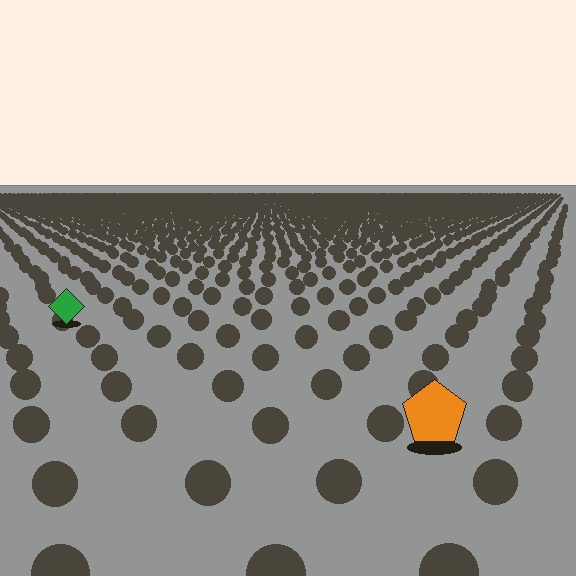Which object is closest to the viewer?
The orange pentagon is closest. The texture marks near it are larger and more spread out.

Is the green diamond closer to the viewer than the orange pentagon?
No. The orange pentagon is closer — you can tell from the texture gradient: the ground texture is coarser near it.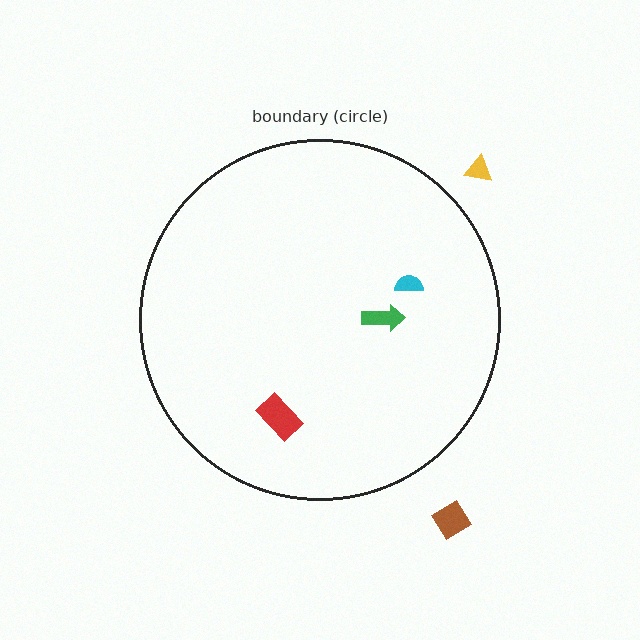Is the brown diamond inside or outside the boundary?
Outside.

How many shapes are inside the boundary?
3 inside, 2 outside.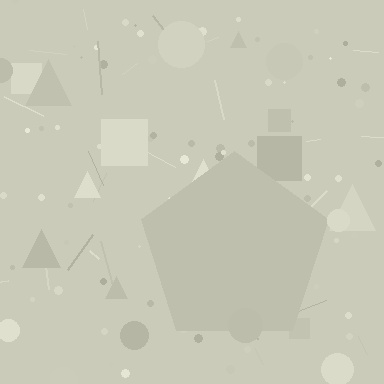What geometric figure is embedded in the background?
A pentagon is embedded in the background.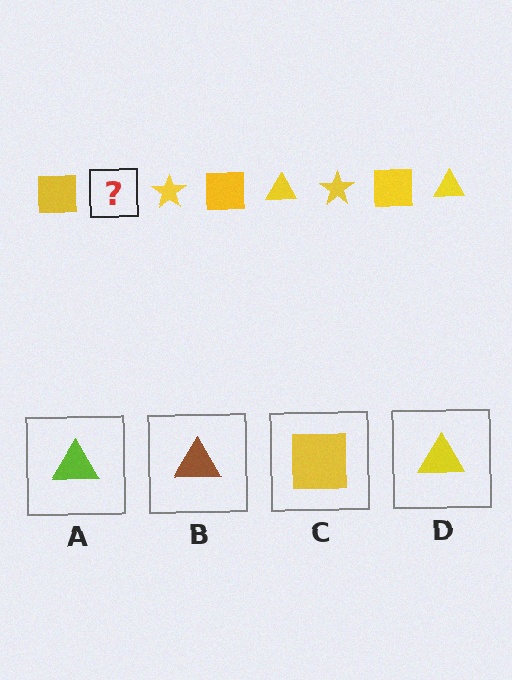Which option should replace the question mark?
Option D.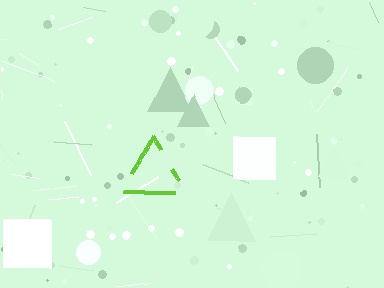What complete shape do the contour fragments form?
The contour fragments form a triangle.